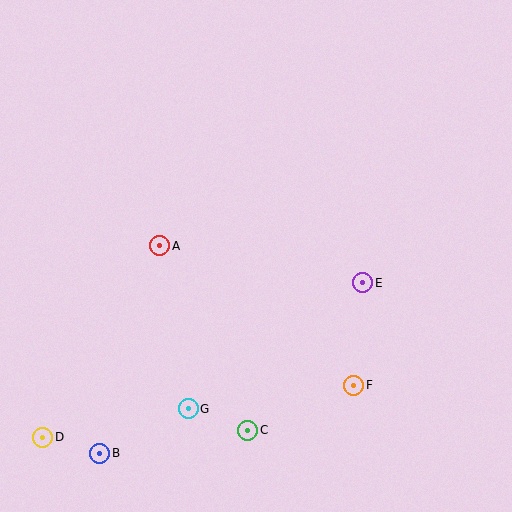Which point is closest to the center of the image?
Point A at (160, 246) is closest to the center.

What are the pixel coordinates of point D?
Point D is at (43, 437).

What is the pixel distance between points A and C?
The distance between A and C is 205 pixels.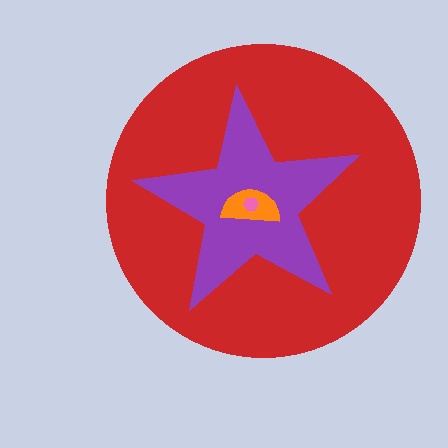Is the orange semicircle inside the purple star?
Yes.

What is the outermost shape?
The red circle.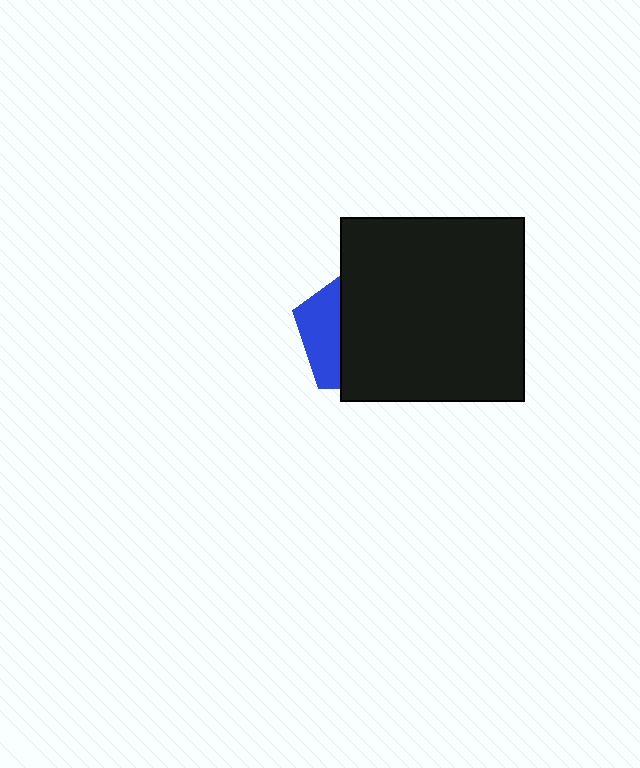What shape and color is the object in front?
The object in front is a black square.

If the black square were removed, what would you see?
You would see the complete blue pentagon.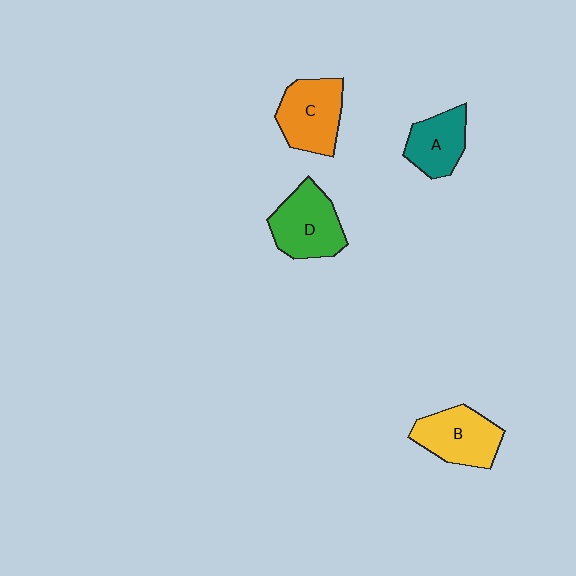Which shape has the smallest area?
Shape A (teal).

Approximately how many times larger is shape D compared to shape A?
Approximately 1.3 times.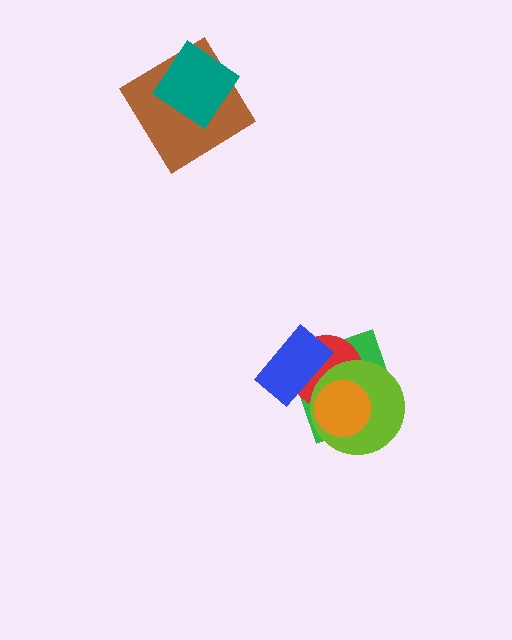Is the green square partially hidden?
Yes, it is partially covered by another shape.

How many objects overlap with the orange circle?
3 objects overlap with the orange circle.